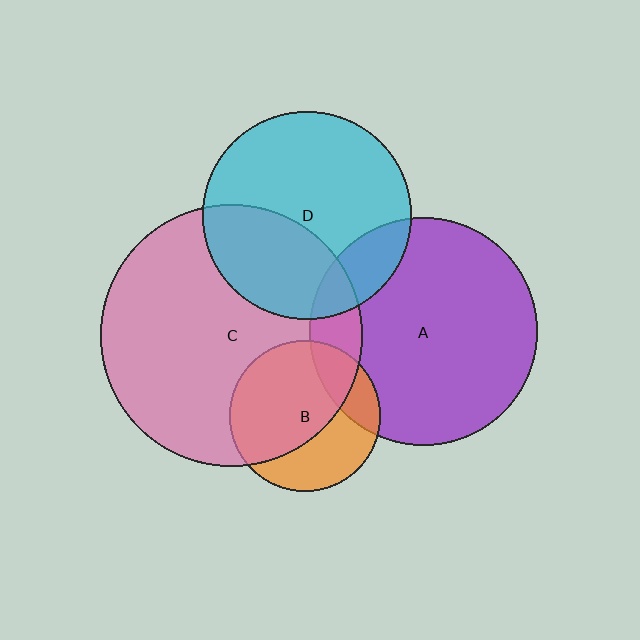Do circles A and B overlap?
Yes.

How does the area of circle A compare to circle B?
Approximately 2.3 times.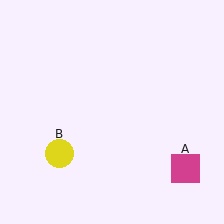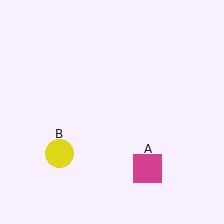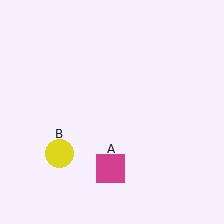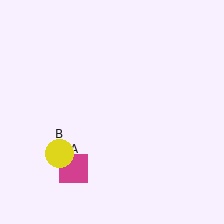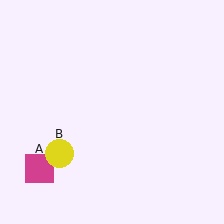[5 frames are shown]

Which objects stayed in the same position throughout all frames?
Yellow circle (object B) remained stationary.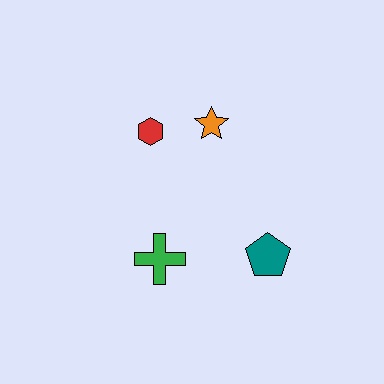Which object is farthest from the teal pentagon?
The red hexagon is farthest from the teal pentagon.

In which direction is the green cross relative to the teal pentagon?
The green cross is to the left of the teal pentagon.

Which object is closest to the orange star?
The red hexagon is closest to the orange star.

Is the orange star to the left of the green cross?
No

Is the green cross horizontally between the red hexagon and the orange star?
Yes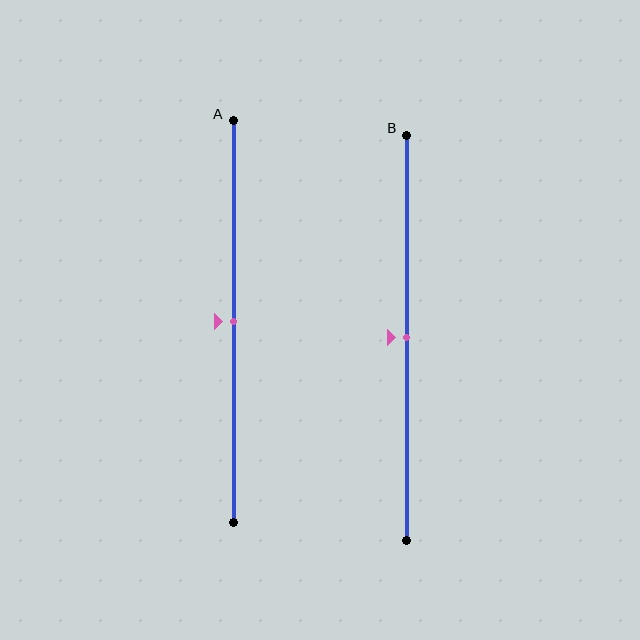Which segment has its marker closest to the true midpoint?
Segment A has its marker closest to the true midpoint.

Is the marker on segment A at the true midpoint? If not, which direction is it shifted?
Yes, the marker on segment A is at the true midpoint.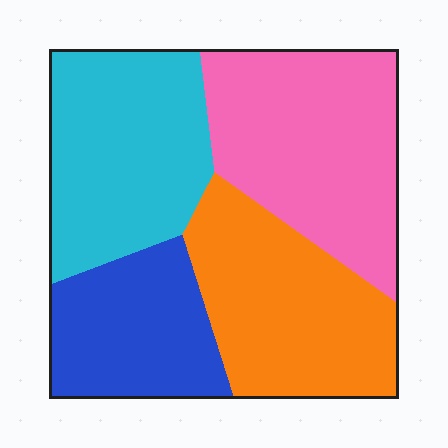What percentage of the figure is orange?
Orange takes up about one quarter (1/4) of the figure.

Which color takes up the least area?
Blue, at roughly 20%.